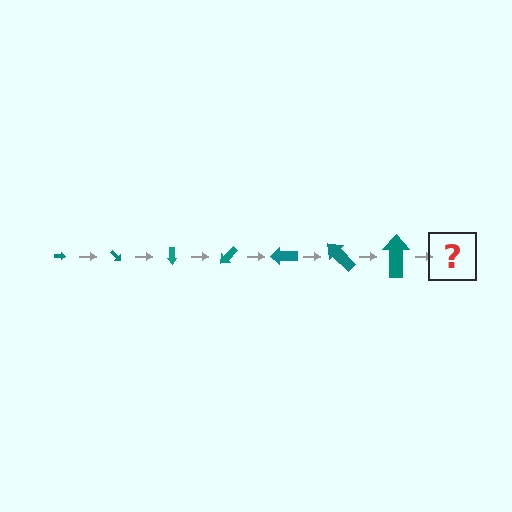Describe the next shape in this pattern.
It should be an arrow, larger than the previous one and rotated 315 degrees from the start.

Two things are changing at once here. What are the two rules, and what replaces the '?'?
The two rules are that the arrow grows larger each step and it rotates 45 degrees each step. The '?' should be an arrow, larger than the previous one and rotated 315 degrees from the start.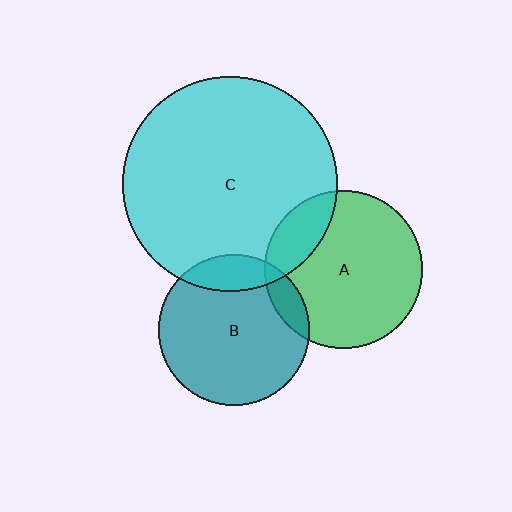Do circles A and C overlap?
Yes.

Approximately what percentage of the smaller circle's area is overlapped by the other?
Approximately 20%.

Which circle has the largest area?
Circle C (cyan).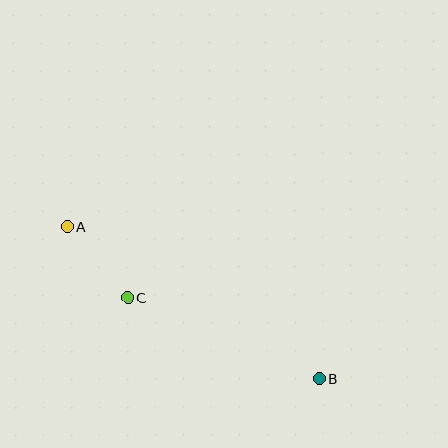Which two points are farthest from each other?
Points A and B are farthest from each other.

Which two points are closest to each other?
Points A and C are closest to each other.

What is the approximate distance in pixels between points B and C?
The distance between B and C is approximately 208 pixels.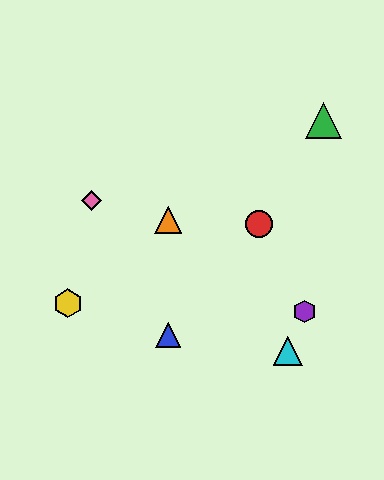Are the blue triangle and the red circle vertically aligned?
No, the blue triangle is at x≈168 and the red circle is at x≈259.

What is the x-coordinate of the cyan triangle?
The cyan triangle is at x≈288.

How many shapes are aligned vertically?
2 shapes (the blue triangle, the orange triangle) are aligned vertically.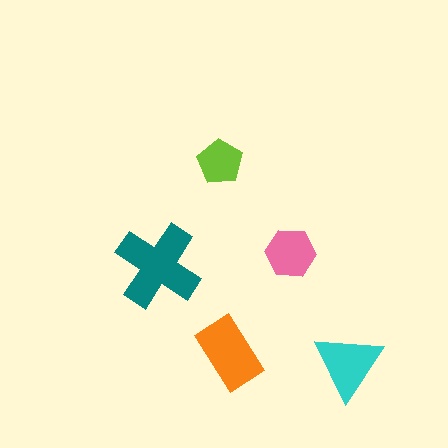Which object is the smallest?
The lime pentagon.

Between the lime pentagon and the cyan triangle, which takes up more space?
The cyan triangle.